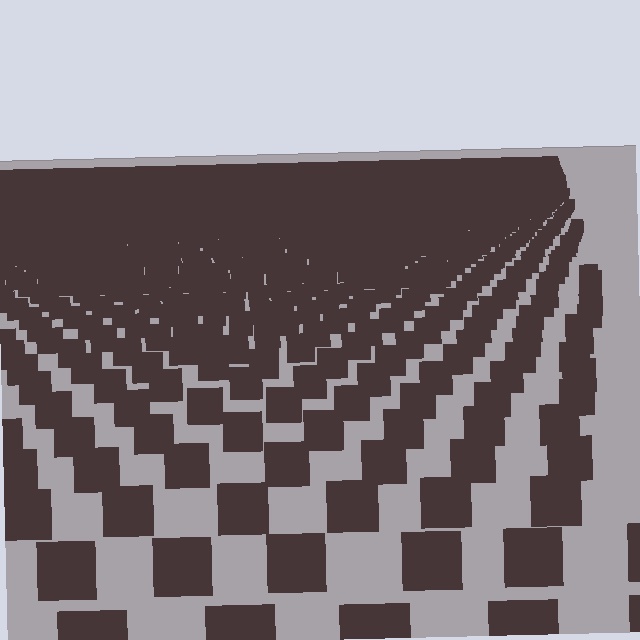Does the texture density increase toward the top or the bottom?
Density increases toward the top.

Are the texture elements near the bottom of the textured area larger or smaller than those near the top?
Larger. Near the bottom, elements are closer to the viewer and appear at a bigger on-screen size.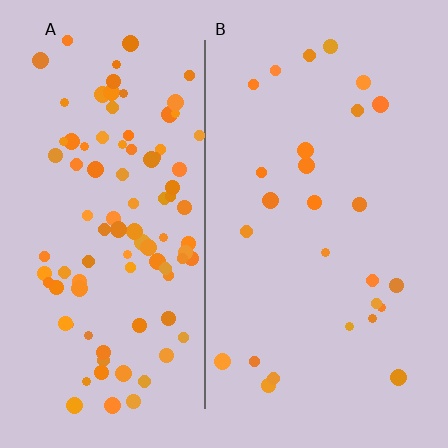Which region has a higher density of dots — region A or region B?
A (the left).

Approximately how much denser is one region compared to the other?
Approximately 3.7× — region A over region B.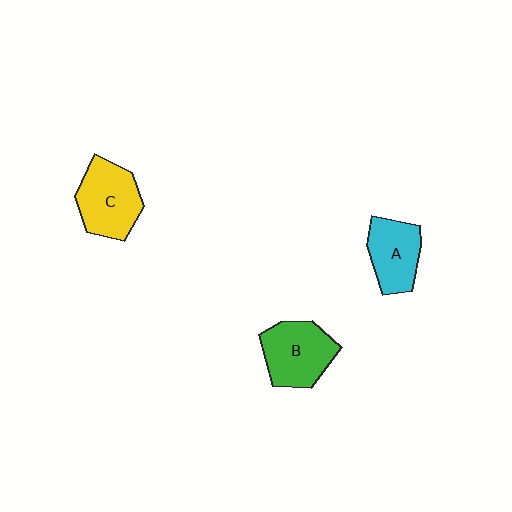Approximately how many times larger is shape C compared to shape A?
Approximately 1.2 times.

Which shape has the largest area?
Shape C (yellow).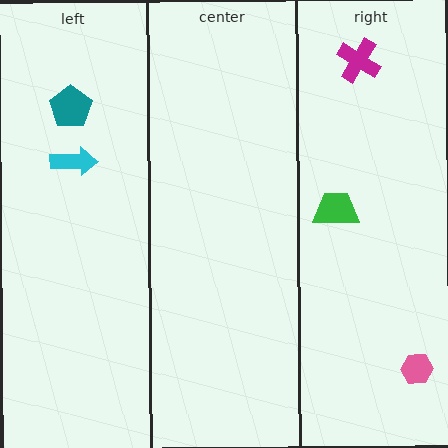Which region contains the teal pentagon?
The left region.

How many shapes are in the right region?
3.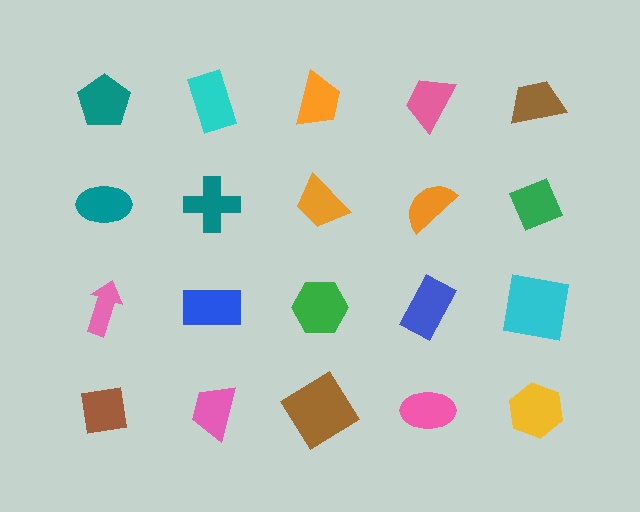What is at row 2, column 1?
A teal ellipse.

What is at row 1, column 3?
An orange trapezoid.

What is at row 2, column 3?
An orange trapezoid.